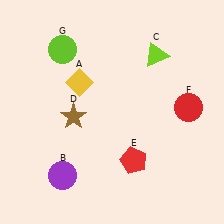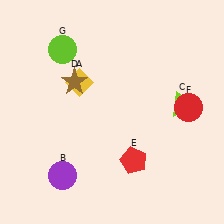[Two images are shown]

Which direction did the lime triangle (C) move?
The lime triangle (C) moved down.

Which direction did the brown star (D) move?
The brown star (D) moved up.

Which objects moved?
The objects that moved are: the lime triangle (C), the brown star (D).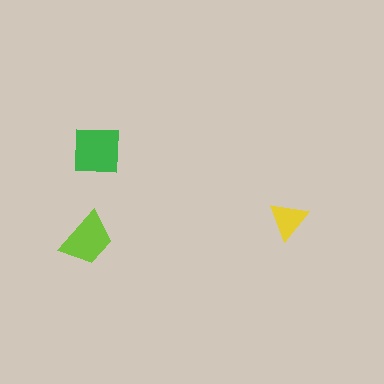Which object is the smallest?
The yellow triangle.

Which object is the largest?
The green square.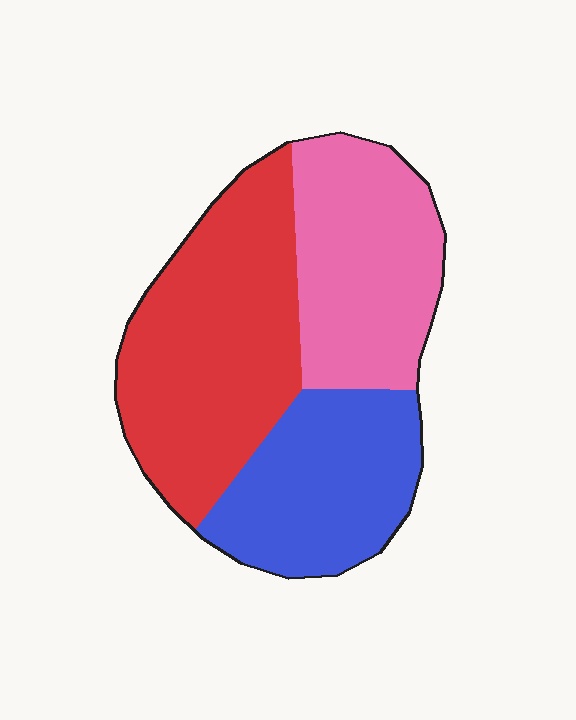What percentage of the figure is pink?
Pink covers about 30% of the figure.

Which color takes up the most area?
Red, at roughly 40%.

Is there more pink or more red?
Red.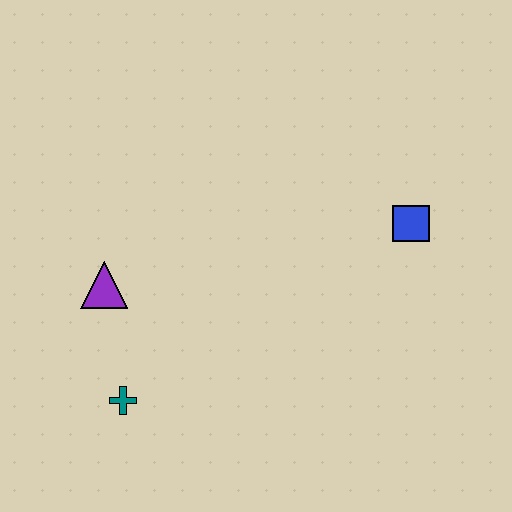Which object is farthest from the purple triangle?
The blue square is farthest from the purple triangle.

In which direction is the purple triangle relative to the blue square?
The purple triangle is to the left of the blue square.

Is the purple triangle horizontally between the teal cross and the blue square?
No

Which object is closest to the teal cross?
The purple triangle is closest to the teal cross.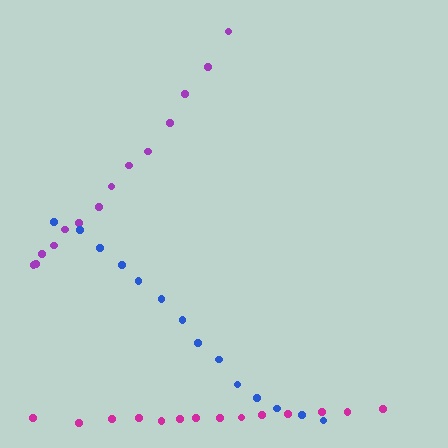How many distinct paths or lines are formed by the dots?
There are 3 distinct paths.